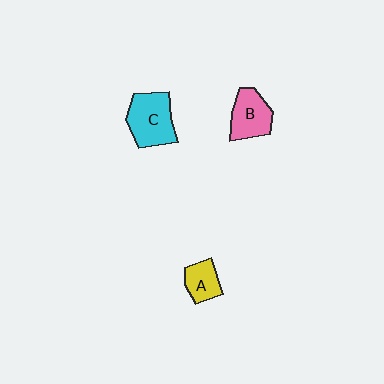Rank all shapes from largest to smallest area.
From largest to smallest: C (cyan), B (pink), A (yellow).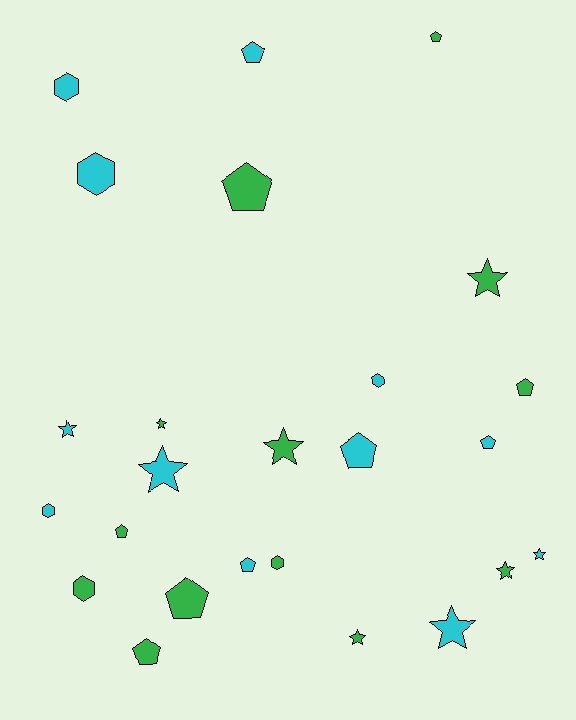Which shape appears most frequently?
Pentagon, with 10 objects.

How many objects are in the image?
There are 25 objects.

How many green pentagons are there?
There are 6 green pentagons.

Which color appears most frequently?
Green, with 13 objects.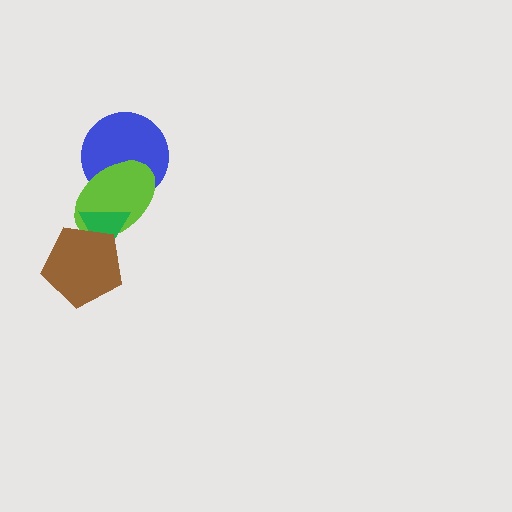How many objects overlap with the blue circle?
1 object overlaps with the blue circle.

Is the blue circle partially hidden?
Yes, it is partially covered by another shape.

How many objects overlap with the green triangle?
2 objects overlap with the green triangle.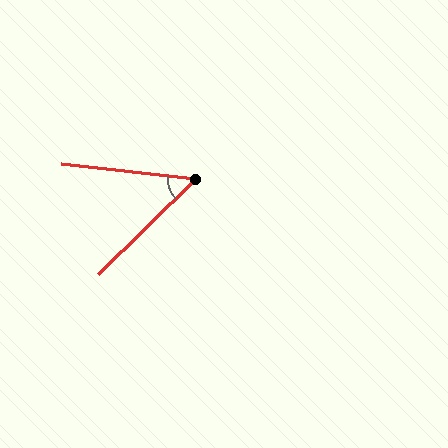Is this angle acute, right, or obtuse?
It is acute.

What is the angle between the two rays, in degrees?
Approximately 50 degrees.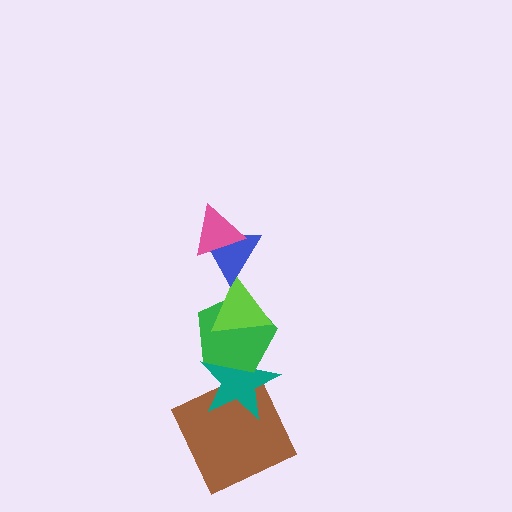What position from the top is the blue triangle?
The blue triangle is 2nd from the top.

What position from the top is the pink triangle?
The pink triangle is 1st from the top.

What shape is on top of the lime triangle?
The blue triangle is on top of the lime triangle.